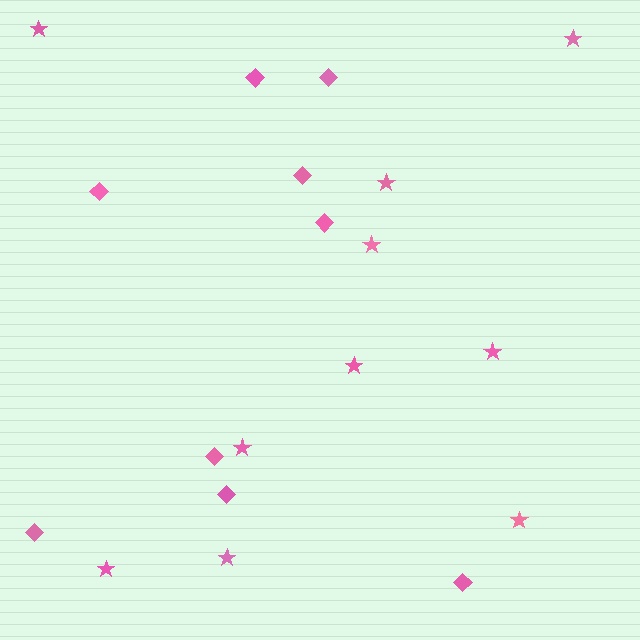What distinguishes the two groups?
There are 2 groups: one group of diamonds (9) and one group of stars (10).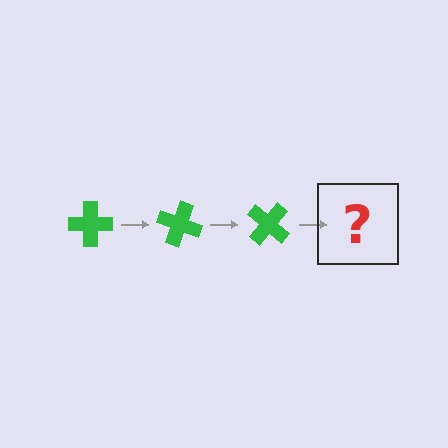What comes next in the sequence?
The next element should be a green cross rotated 60 degrees.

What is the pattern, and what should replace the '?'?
The pattern is that the cross rotates 20 degrees each step. The '?' should be a green cross rotated 60 degrees.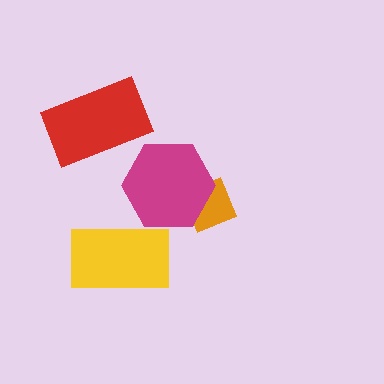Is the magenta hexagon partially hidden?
No, no other shape covers it.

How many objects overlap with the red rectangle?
0 objects overlap with the red rectangle.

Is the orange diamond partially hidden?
Yes, it is partially covered by another shape.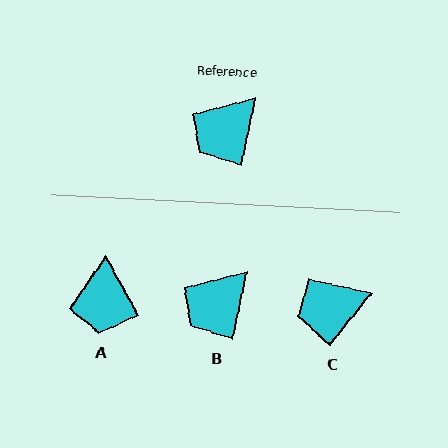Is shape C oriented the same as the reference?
No, it is off by about 27 degrees.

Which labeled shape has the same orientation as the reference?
B.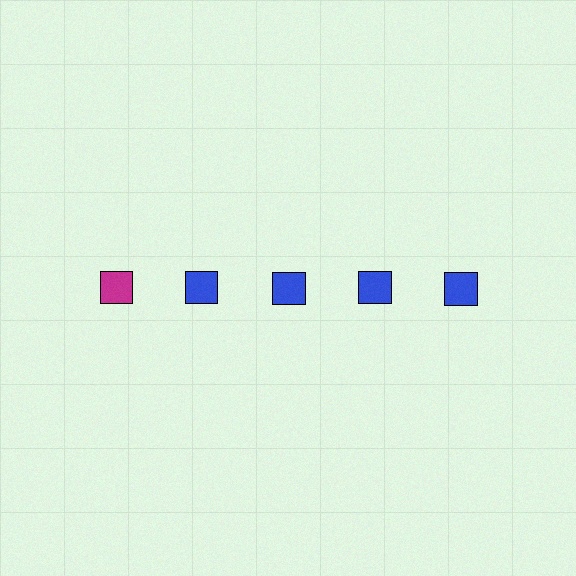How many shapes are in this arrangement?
There are 5 shapes arranged in a grid pattern.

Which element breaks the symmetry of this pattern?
The magenta square in the top row, leftmost column breaks the symmetry. All other shapes are blue squares.